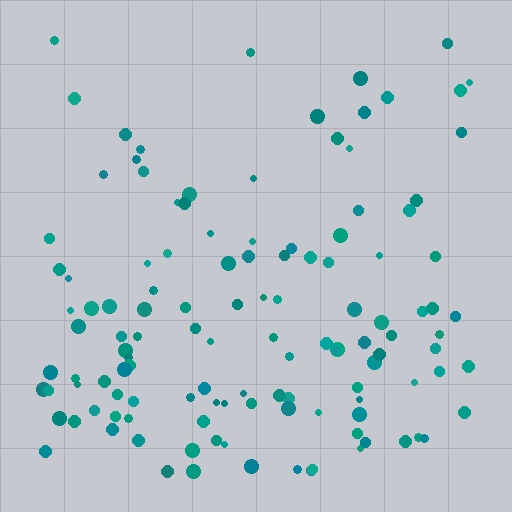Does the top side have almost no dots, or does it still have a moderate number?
Still a moderate number, just noticeably fewer than the bottom.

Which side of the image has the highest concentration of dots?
The bottom.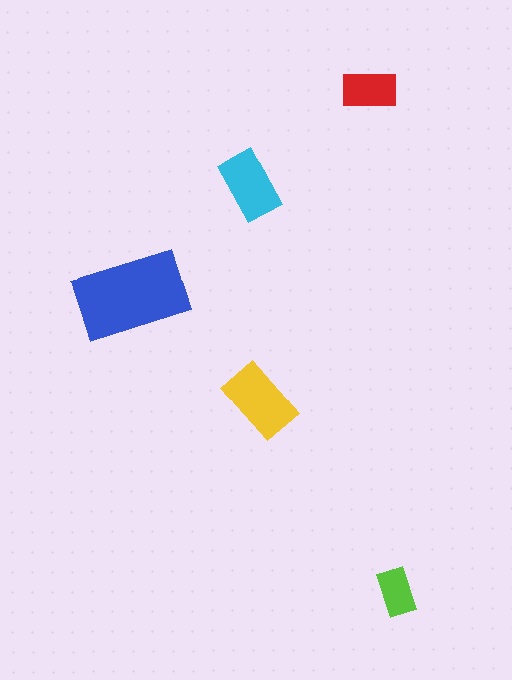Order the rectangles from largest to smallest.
the blue one, the yellow one, the cyan one, the red one, the lime one.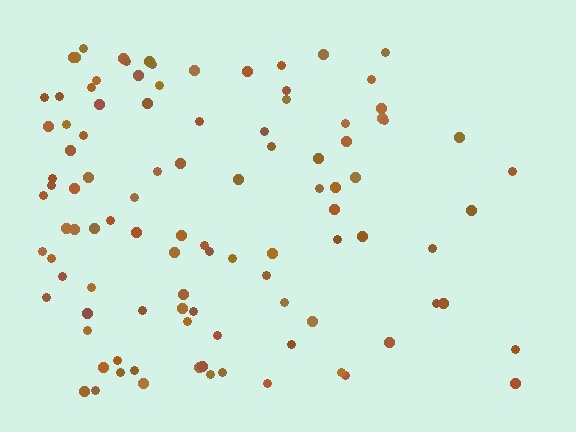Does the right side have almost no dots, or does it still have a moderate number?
Still a moderate number, just noticeably fewer than the left.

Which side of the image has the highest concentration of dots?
The left.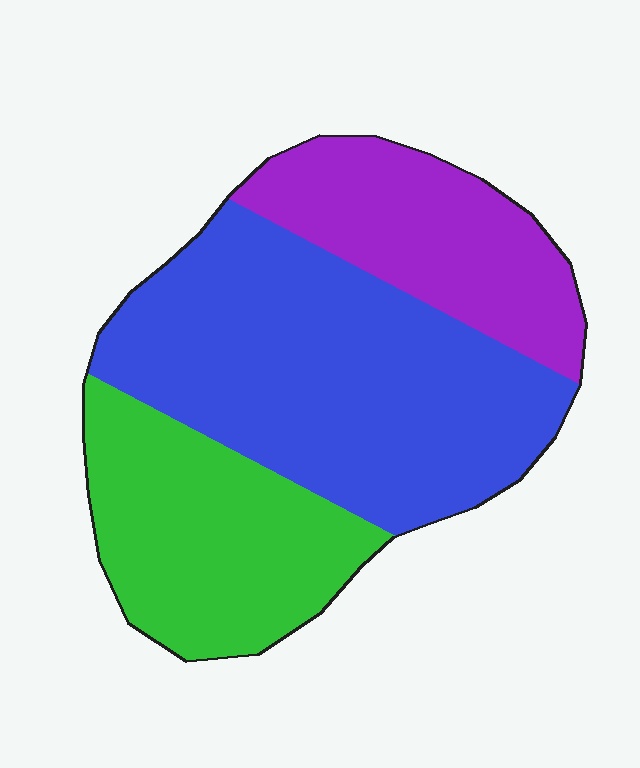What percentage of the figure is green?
Green takes up between a sixth and a third of the figure.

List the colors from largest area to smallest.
From largest to smallest: blue, green, purple.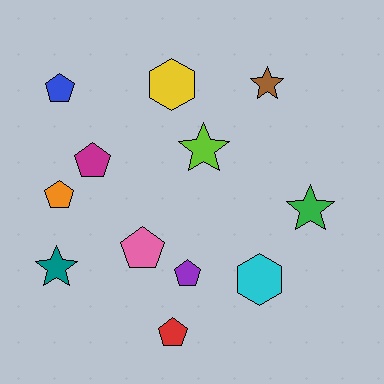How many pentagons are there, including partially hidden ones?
There are 6 pentagons.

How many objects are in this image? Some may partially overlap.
There are 12 objects.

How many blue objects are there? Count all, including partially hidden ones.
There is 1 blue object.